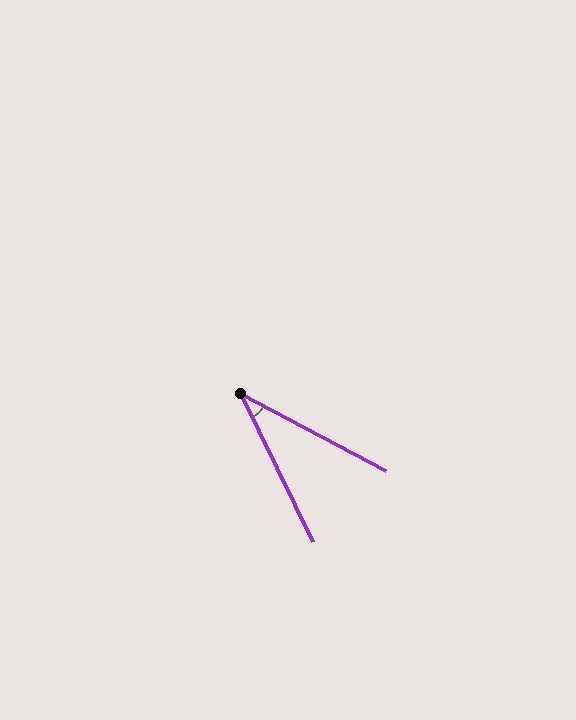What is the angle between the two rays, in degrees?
Approximately 36 degrees.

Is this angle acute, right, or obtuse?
It is acute.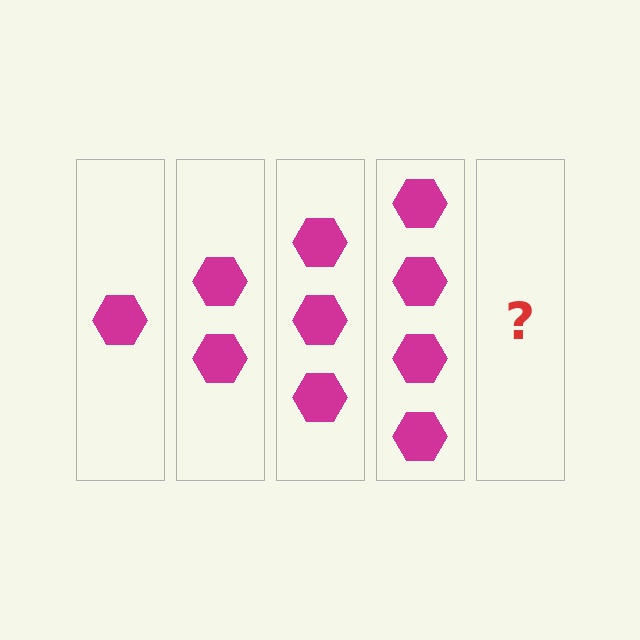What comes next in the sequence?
The next element should be 5 hexagons.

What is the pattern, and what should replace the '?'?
The pattern is that each step adds one more hexagon. The '?' should be 5 hexagons.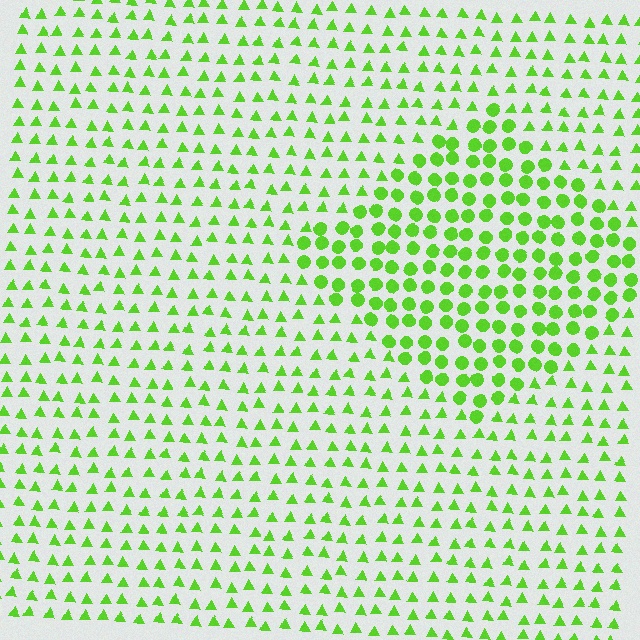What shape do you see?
I see a diamond.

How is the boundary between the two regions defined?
The boundary is defined by a change in element shape: circles inside vs. triangles outside. All elements share the same color and spacing.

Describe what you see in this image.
The image is filled with small lime elements arranged in a uniform grid. A diamond-shaped region contains circles, while the surrounding area contains triangles. The boundary is defined purely by the change in element shape.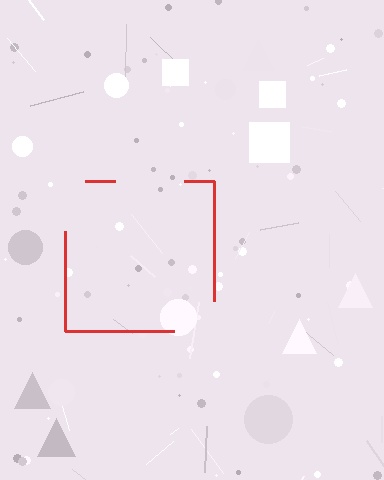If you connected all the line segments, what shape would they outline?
They would outline a square.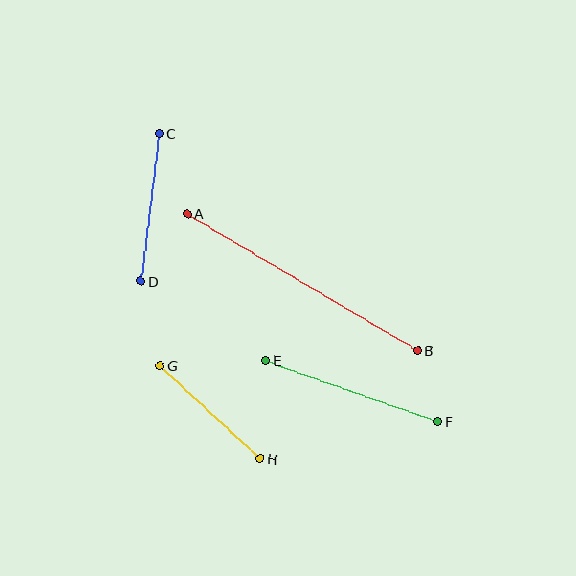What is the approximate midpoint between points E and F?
The midpoint is at approximately (352, 391) pixels.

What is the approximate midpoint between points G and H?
The midpoint is at approximately (210, 412) pixels.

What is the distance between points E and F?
The distance is approximately 183 pixels.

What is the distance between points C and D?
The distance is approximately 149 pixels.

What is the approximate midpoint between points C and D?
The midpoint is at approximately (150, 207) pixels.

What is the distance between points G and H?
The distance is approximately 136 pixels.